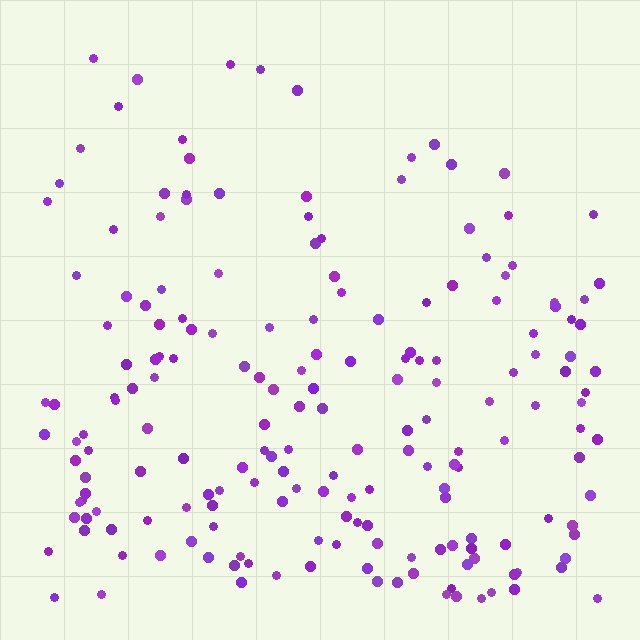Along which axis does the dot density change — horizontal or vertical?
Vertical.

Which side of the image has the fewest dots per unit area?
The top.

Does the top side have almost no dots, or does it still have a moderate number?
Still a moderate number, just noticeably fewer than the bottom.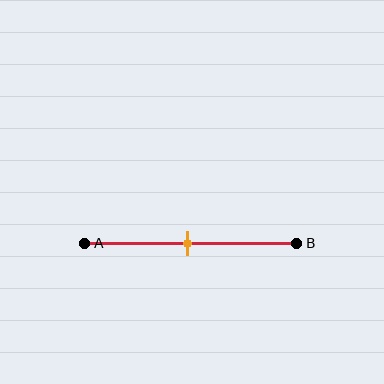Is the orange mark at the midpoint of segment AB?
Yes, the mark is approximately at the midpoint.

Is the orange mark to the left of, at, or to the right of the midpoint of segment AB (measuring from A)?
The orange mark is approximately at the midpoint of segment AB.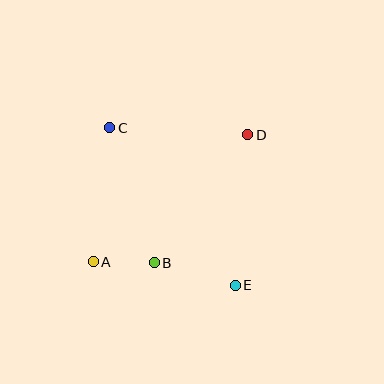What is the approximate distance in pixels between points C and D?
The distance between C and D is approximately 138 pixels.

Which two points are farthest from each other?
Points C and E are farthest from each other.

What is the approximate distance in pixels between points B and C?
The distance between B and C is approximately 142 pixels.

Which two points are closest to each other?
Points A and B are closest to each other.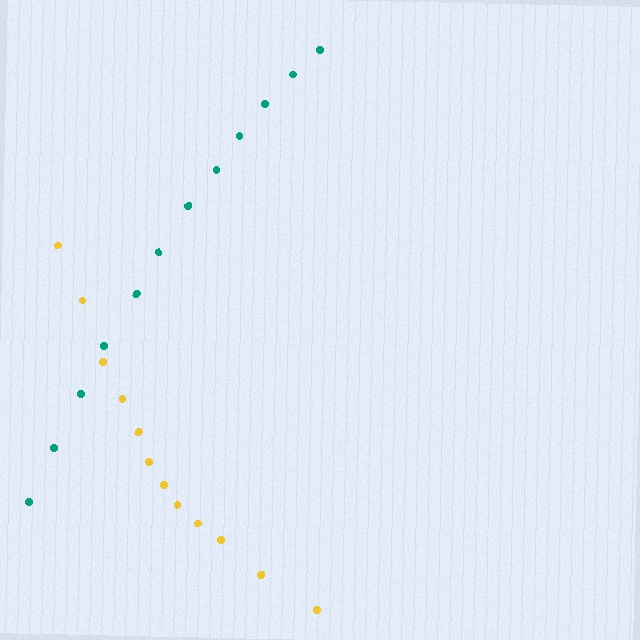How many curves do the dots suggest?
There are 2 distinct paths.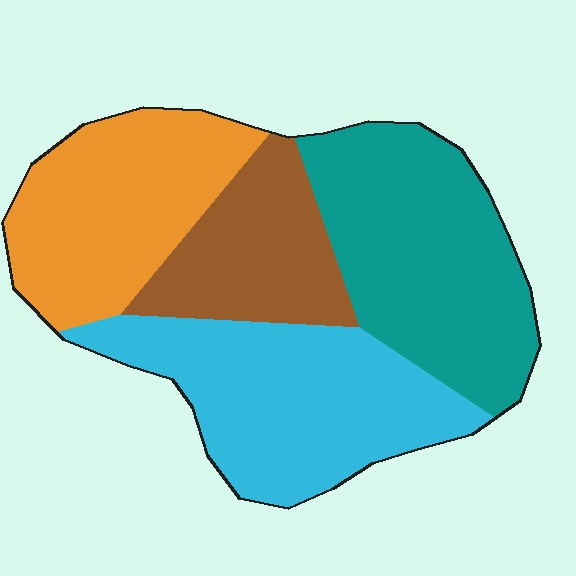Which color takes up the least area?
Brown, at roughly 15%.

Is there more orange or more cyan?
Cyan.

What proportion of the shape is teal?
Teal covers 30% of the shape.